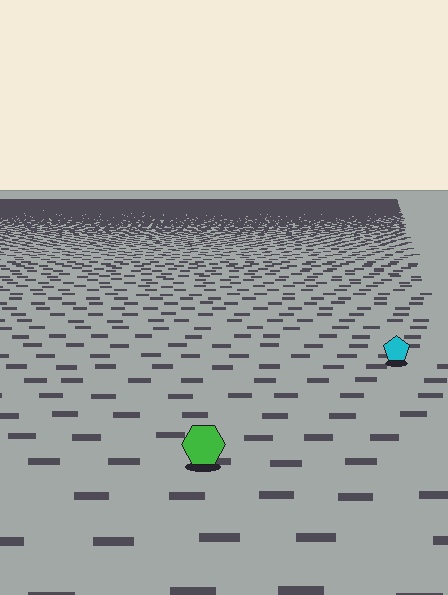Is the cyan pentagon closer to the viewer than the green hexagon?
No. The green hexagon is closer — you can tell from the texture gradient: the ground texture is coarser near it.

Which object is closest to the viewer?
The green hexagon is closest. The texture marks near it are larger and more spread out.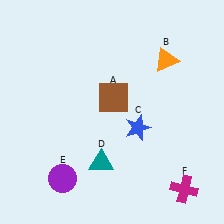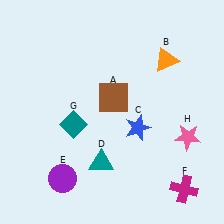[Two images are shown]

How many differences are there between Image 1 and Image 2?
There are 2 differences between the two images.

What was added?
A teal diamond (G), a pink star (H) were added in Image 2.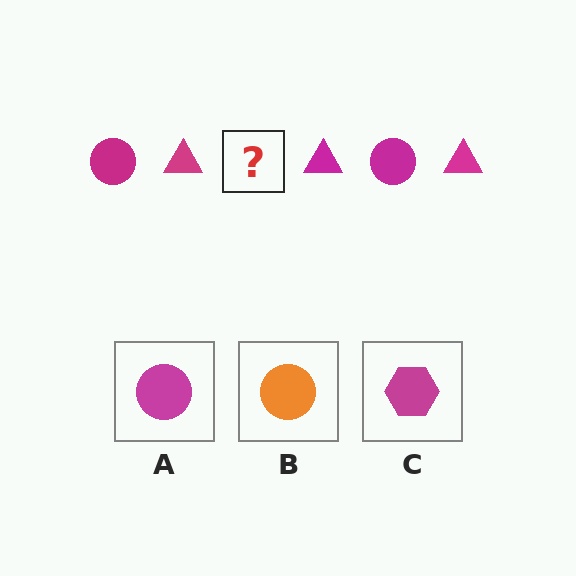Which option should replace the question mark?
Option A.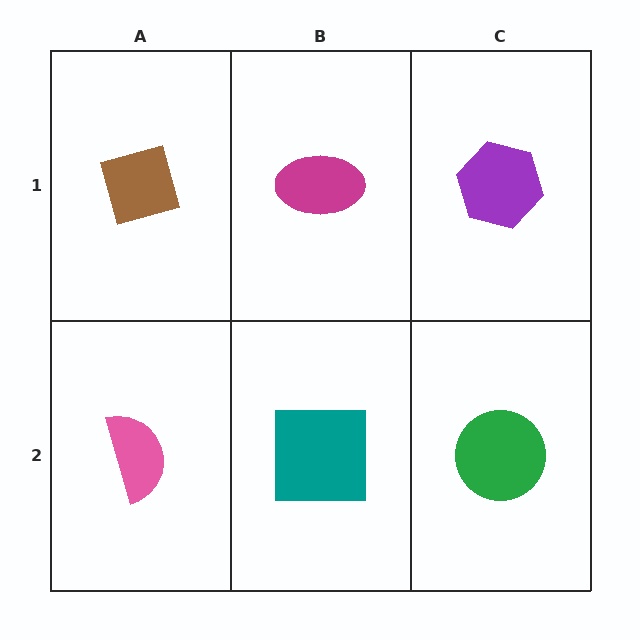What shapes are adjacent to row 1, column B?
A teal square (row 2, column B), a brown diamond (row 1, column A), a purple hexagon (row 1, column C).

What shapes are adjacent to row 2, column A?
A brown diamond (row 1, column A), a teal square (row 2, column B).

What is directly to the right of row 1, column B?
A purple hexagon.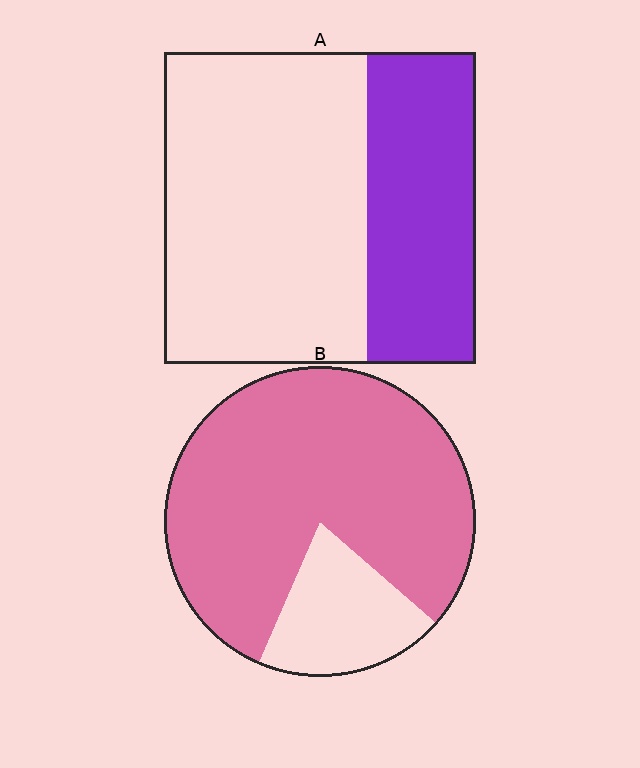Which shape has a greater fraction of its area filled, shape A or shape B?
Shape B.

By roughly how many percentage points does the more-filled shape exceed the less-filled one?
By roughly 45 percentage points (B over A).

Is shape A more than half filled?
No.